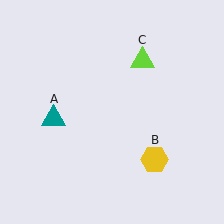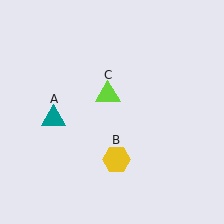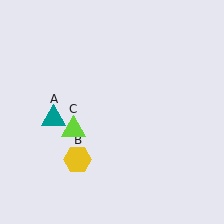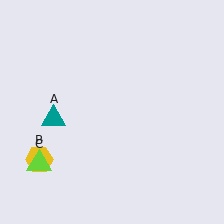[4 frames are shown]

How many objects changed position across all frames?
2 objects changed position: yellow hexagon (object B), lime triangle (object C).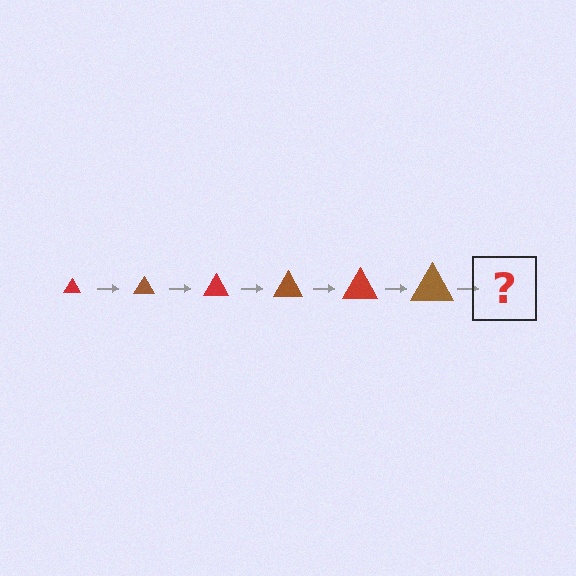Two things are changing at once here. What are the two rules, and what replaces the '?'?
The two rules are that the triangle grows larger each step and the color cycles through red and brown. The '?' should be a red triangle, larger than the previous one.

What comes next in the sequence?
The next element should be a red triangle, larger than the previous one.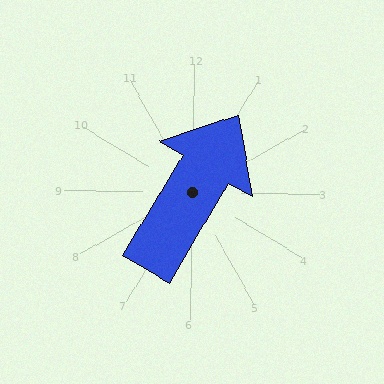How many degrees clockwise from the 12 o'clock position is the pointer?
Approximately 30 degrees.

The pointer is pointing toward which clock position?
Roughly 1 o'clock.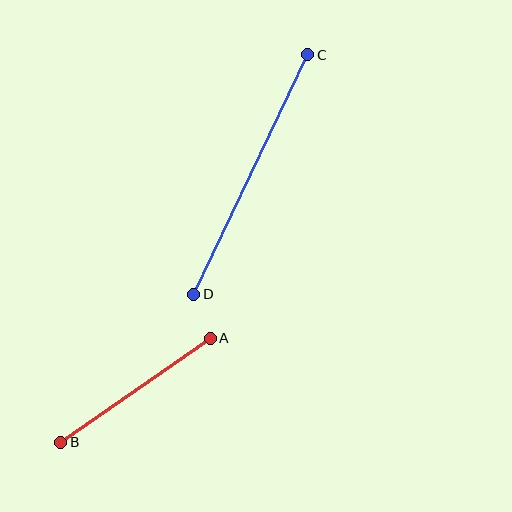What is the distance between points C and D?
The distance is approximately 265 pixels.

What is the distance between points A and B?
The distance is approximately 182 pixels.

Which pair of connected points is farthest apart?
Points C and D are farthest apart.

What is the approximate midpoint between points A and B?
The midpoint is at approximately (135, 390) pixels.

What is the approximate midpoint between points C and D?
The midpoint is at approximately (251, 175) pixels.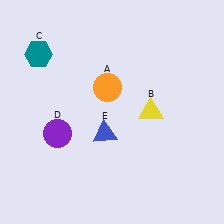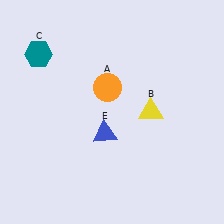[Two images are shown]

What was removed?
The purple circle (D) was removed in Image 2.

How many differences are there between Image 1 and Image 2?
There is 1 difference between the two images.